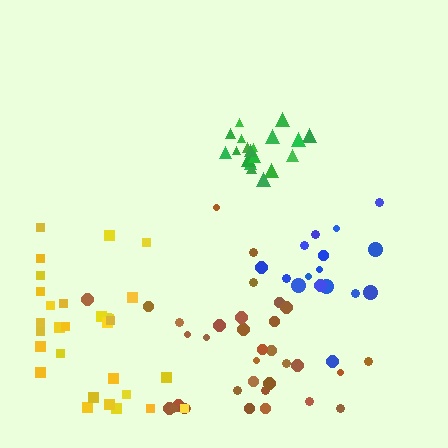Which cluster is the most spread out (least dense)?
Yellow.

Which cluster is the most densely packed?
Green.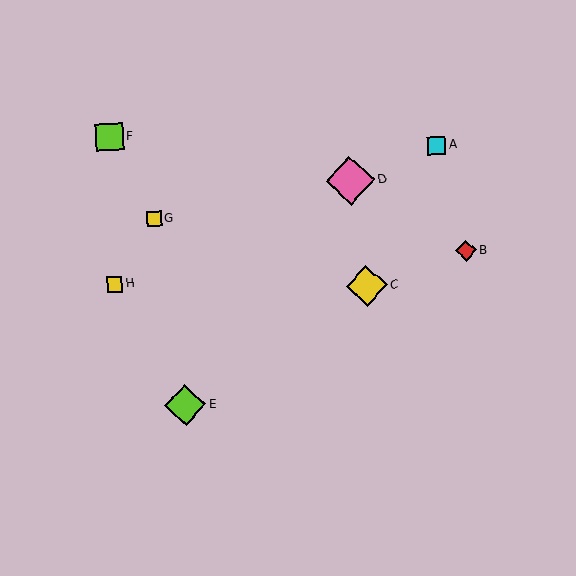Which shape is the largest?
The pink diamond (labeled D) is the largest.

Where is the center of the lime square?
The center of the lime square is at (109, 137).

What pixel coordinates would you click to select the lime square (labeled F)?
Click at (109, 137) to select the lime square F.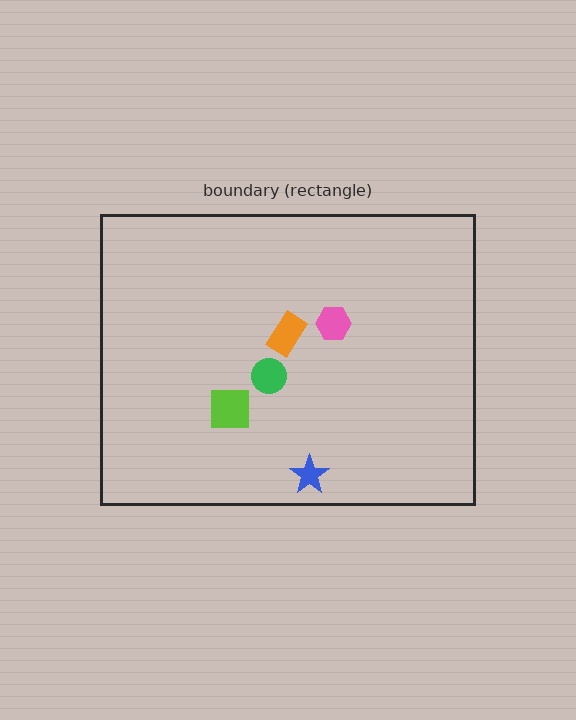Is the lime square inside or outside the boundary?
Inside.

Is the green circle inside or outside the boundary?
Inside.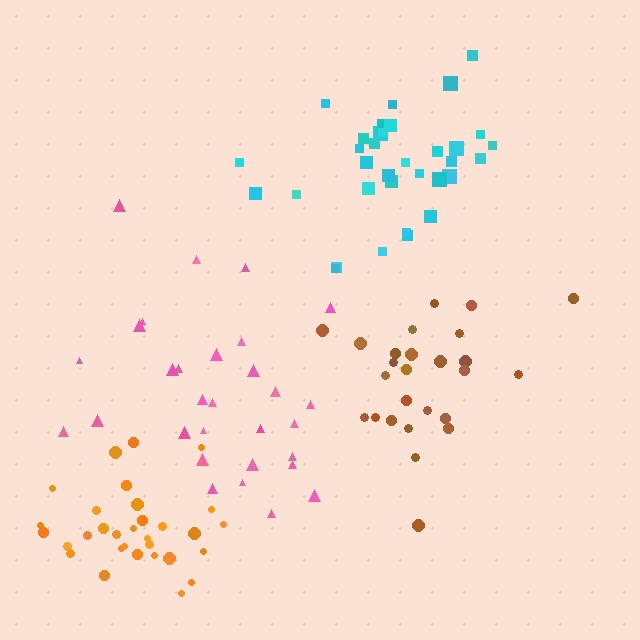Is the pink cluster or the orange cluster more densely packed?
Orange.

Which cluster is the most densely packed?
Orange.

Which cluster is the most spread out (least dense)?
Pink.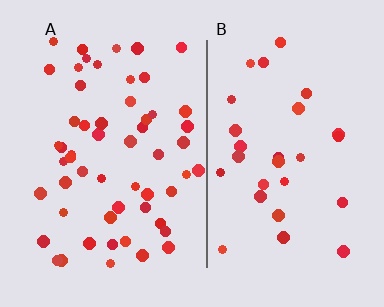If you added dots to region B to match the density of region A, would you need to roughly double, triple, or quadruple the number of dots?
Approximately double.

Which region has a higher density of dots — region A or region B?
A (the left).